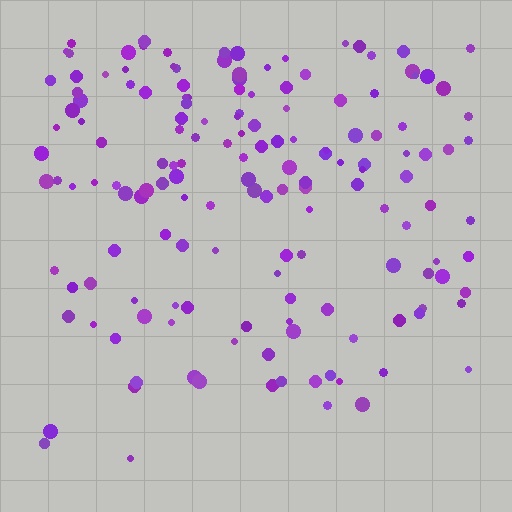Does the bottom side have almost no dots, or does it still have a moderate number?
Still a moderate number, just noticeably fewer than the top.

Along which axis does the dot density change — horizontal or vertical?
Vertical.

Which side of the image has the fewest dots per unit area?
The bottom.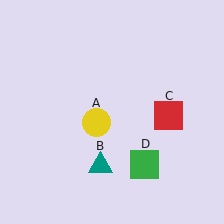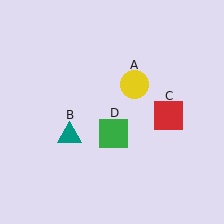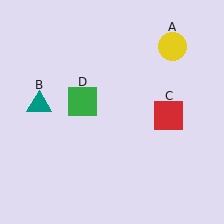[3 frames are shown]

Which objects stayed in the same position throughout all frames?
Red square (object C) remained stationary.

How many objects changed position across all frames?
3 objects changed position: yellow circle (object A), teal triangle (object B), green square (object D).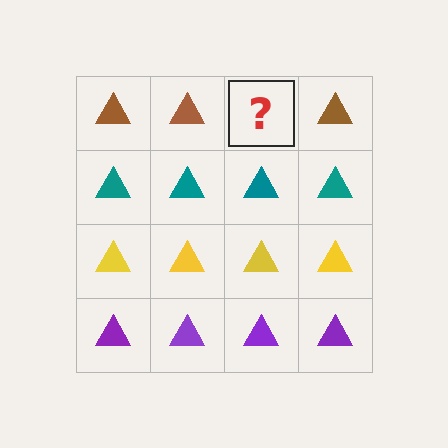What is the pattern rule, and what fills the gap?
The rule is that each row has a consistent color. The gap should be filled with a brown triangle.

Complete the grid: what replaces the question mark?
The question mark should be replaced with a brown triangle.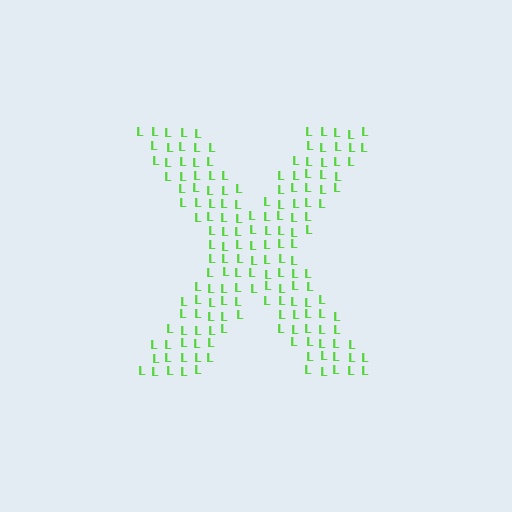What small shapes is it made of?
It is made of small letter L's.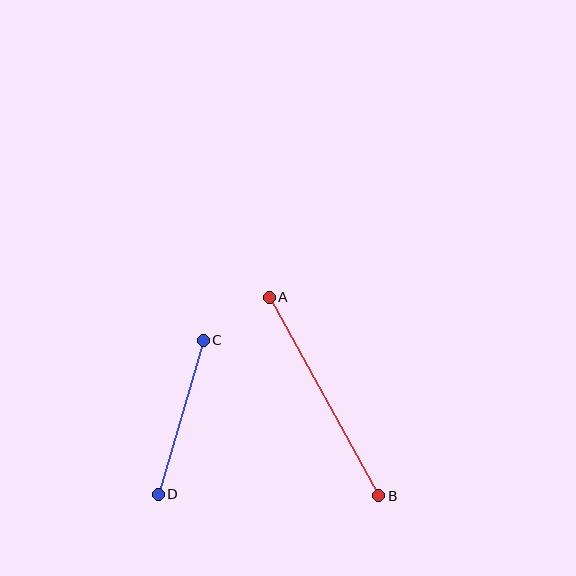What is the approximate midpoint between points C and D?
The midpoint is at approximately (181, 417) pixels.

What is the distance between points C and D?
The distance is approximately 161 pixels.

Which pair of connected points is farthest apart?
Points A and B are farthest apart.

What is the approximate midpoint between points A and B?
The midpoint is at approximately (324, 397) pixels.